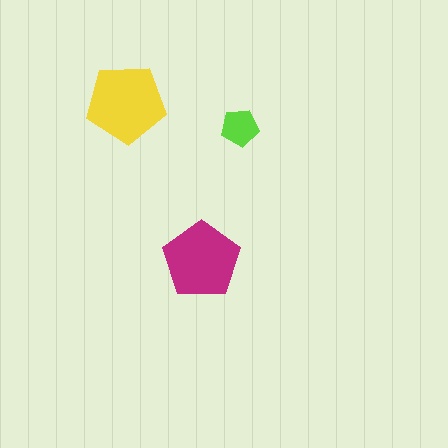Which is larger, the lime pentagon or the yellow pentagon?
The yellow one.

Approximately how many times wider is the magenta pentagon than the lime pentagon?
About 2 times wider.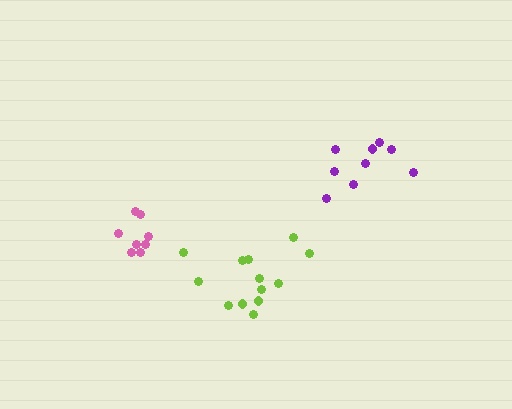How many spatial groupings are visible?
There are 3 spatial groupings.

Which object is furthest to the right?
The purple cluster is rightmost.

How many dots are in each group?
Group 1: 9 dots, Group 2: 8 dots, Group 3: 13 dots (30 total).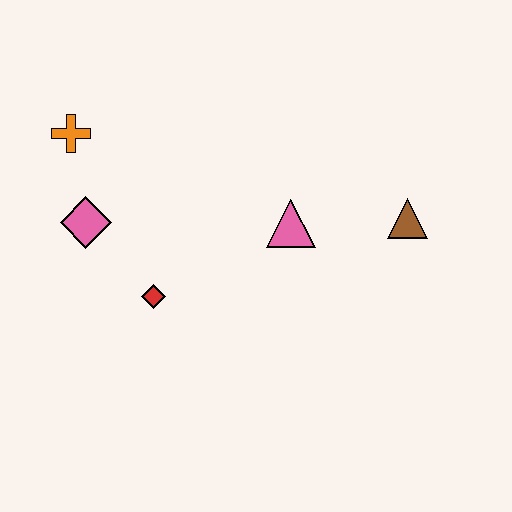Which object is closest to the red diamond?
The pink diamond is closest to the red diamond.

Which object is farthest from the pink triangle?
The orange cross is farthest from the pink triangle.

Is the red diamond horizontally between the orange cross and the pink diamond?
No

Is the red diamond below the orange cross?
Yes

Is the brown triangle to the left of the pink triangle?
No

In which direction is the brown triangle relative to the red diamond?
The brown triangle is to the right of the red diamond.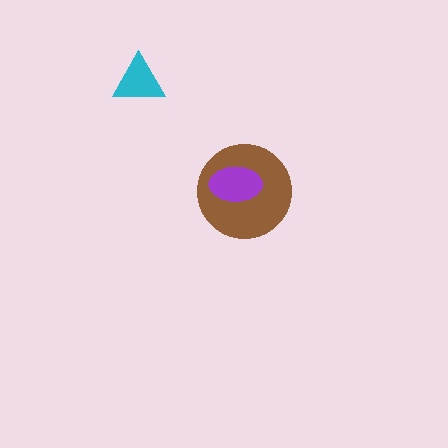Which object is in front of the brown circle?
The purple ellipse is in front of the brown circle.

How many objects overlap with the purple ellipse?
1 object overlaps with the purple ellipse.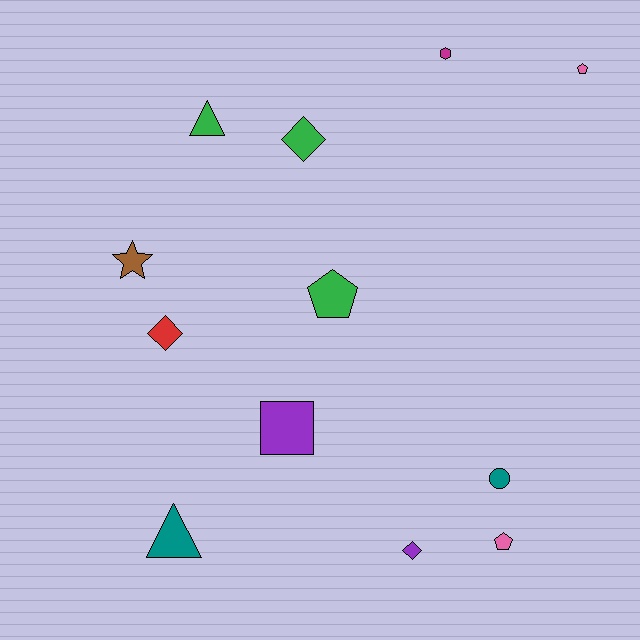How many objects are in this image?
There are 12 objects.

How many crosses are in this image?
There are no crosses.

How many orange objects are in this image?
There are no orange objects.